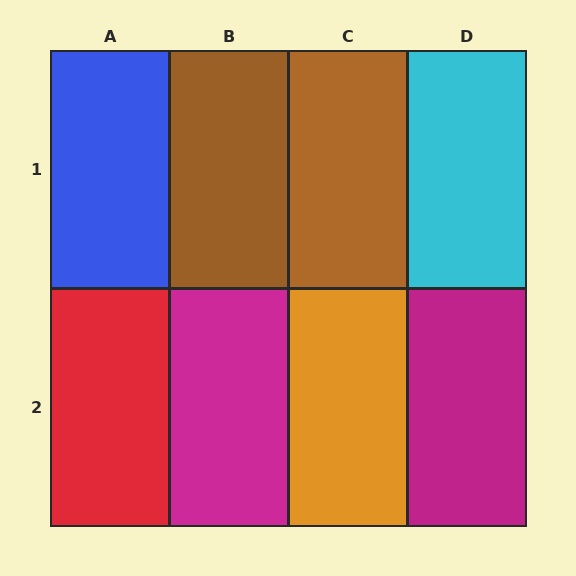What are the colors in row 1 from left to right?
Blue, brown, brown, cyan.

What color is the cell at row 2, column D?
Magenta.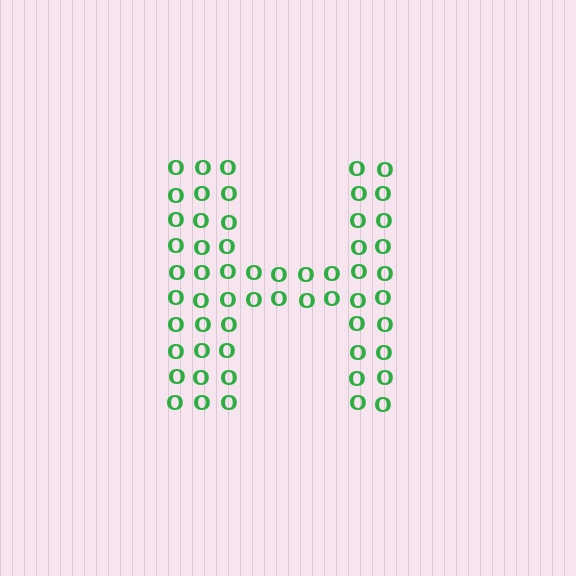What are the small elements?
The small elements are letter O's.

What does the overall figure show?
The overall figure shows the letter H.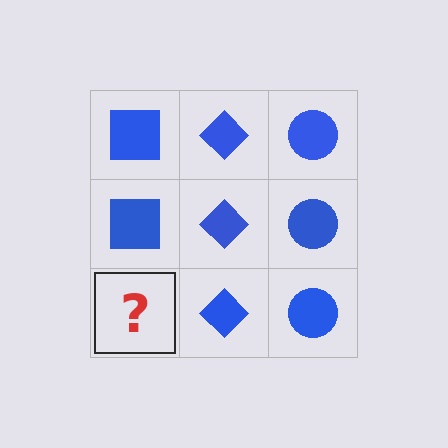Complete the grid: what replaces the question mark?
The question mark should be replaced with a blue square.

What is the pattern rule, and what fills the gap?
The rule is that each column has a consistent shape. The gap should be filled with a blue square.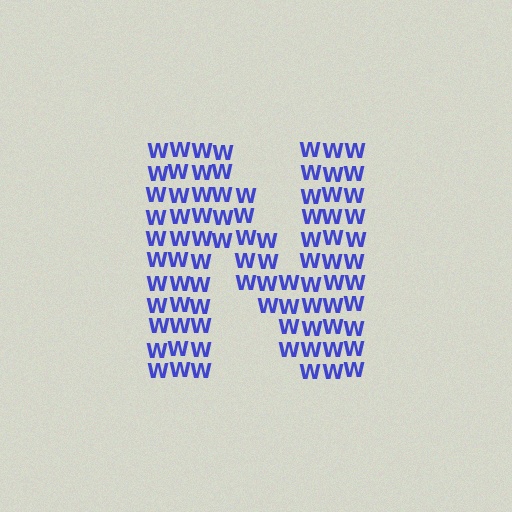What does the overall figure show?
The overall figure shows the letter N.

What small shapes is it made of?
It is made of small letter W's.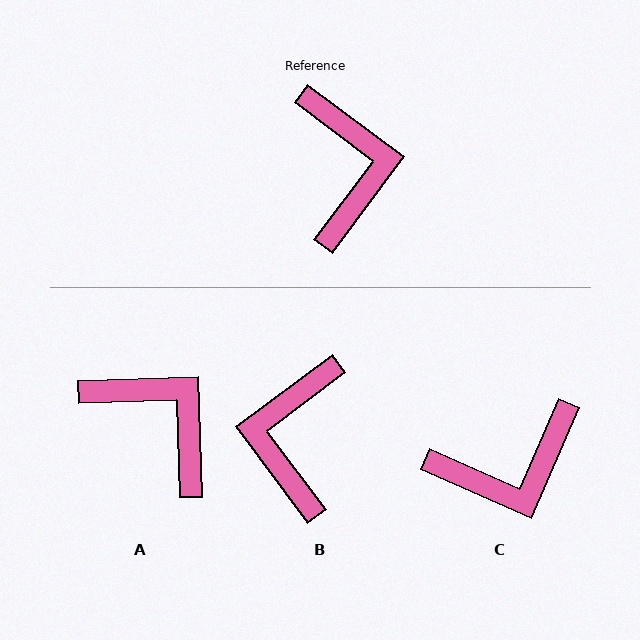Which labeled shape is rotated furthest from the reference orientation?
B, about 164 degrees away.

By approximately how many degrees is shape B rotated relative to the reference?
Approximately 164 degrees counter-clockwise.